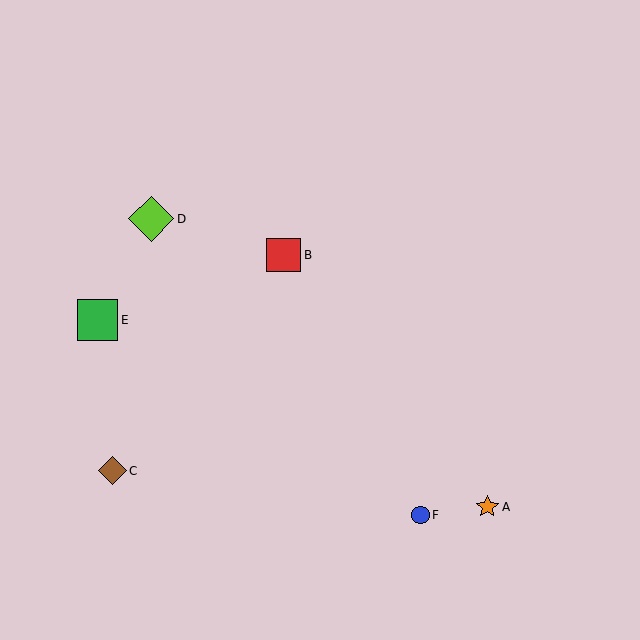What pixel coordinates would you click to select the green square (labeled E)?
Click at (98, 320) to select the green square E.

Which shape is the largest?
The lime diamond (labeled D) is the largest.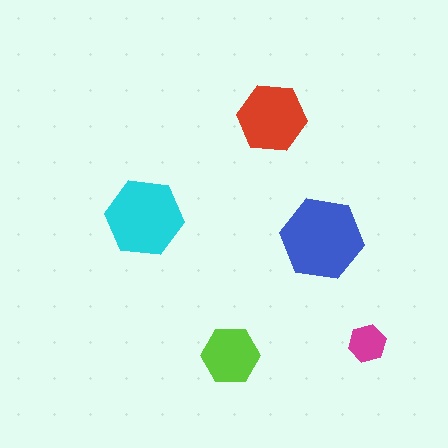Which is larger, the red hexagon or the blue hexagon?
The blue one.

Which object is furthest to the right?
The magenta hexagon is rightmost.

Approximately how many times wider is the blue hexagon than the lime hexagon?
About 1.5 times wider.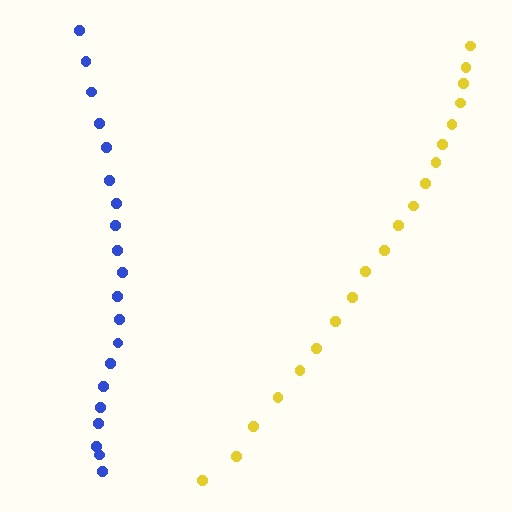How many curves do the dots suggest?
There are 2 distinct paths.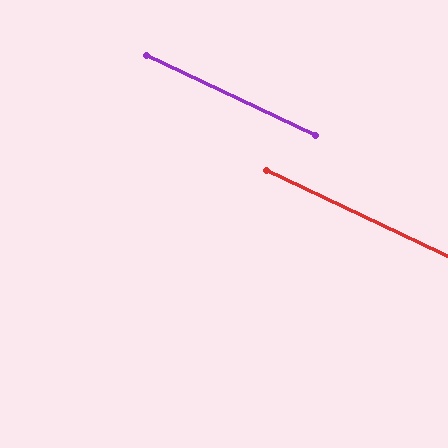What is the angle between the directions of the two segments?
Approximately 0 degrees.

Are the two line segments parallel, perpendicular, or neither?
Parallel — their directions differ by only 0.3°.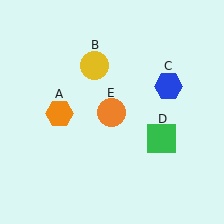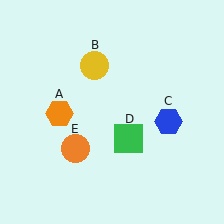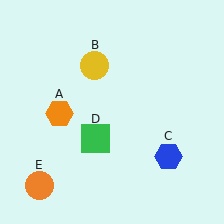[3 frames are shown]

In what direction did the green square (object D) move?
The green square (object D) moved left.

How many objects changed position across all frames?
3 objects changed position: blue hexagon (object C), green square (object D), orange circle (object E).